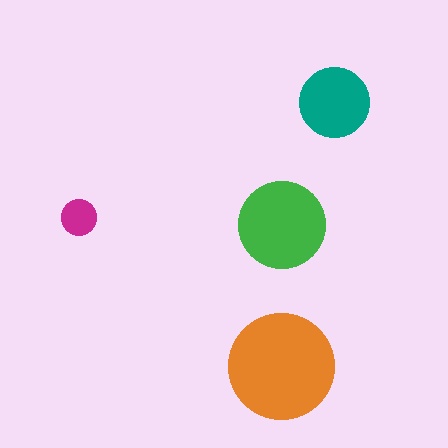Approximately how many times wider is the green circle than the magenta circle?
About 2.5 times wider.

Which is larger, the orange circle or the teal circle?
The orange one.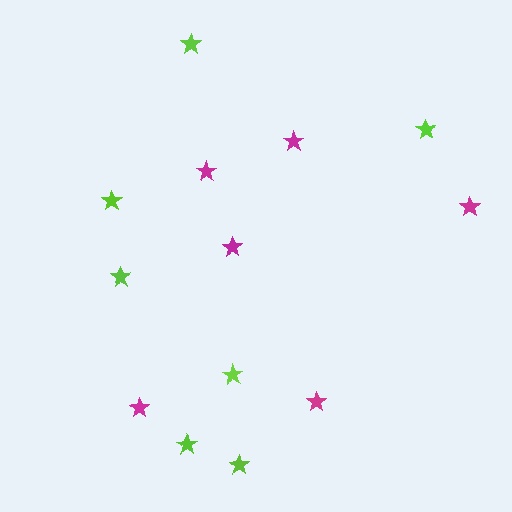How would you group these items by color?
There are 2 groups: one group of lime stars (7) and one group of magenta stars (6).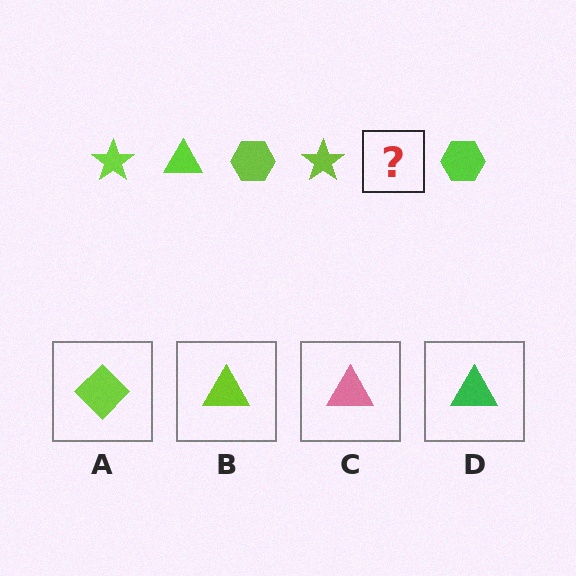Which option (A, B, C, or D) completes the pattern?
B.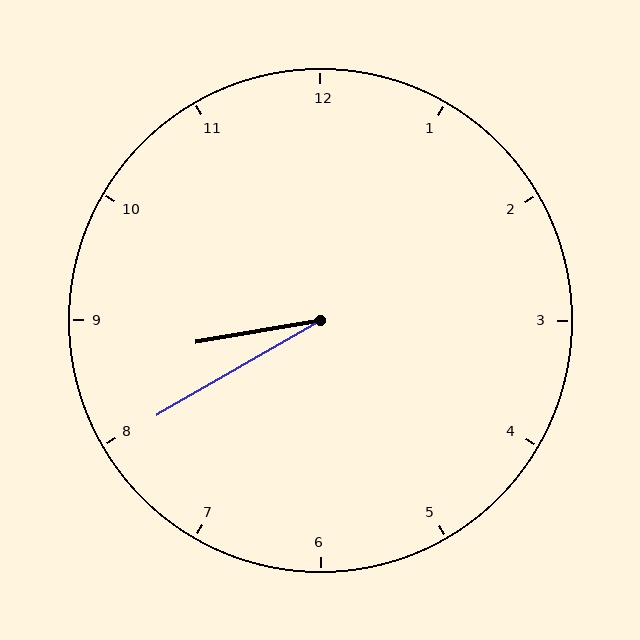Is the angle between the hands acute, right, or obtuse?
It is acute.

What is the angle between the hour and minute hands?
Approximately 20 degrees.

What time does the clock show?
8:40.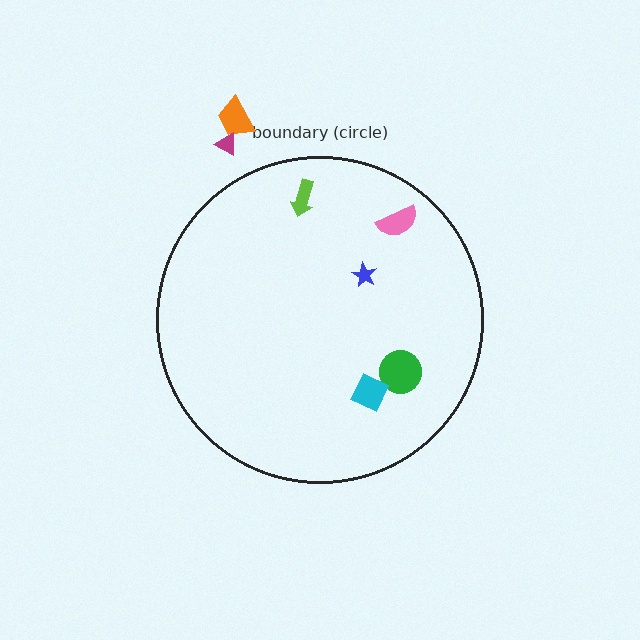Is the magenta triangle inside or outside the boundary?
Outside.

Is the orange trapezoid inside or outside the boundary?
Outside.